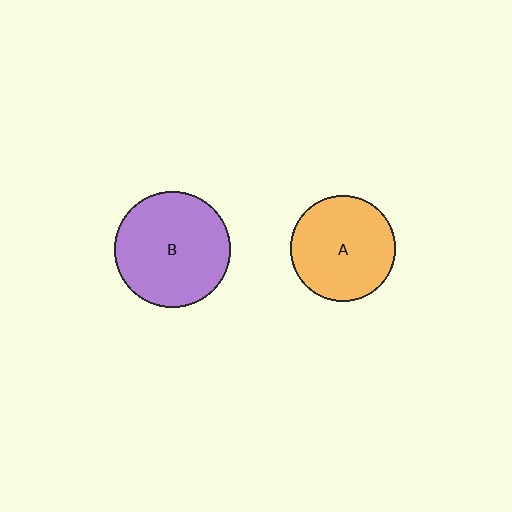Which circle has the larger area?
Circle B (purple).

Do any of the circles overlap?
No, none of the circles overlap.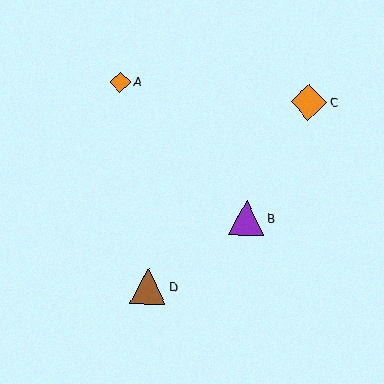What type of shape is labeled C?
Shape C is an orange diamond.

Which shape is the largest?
The orange diamond (labeled C) is the largest.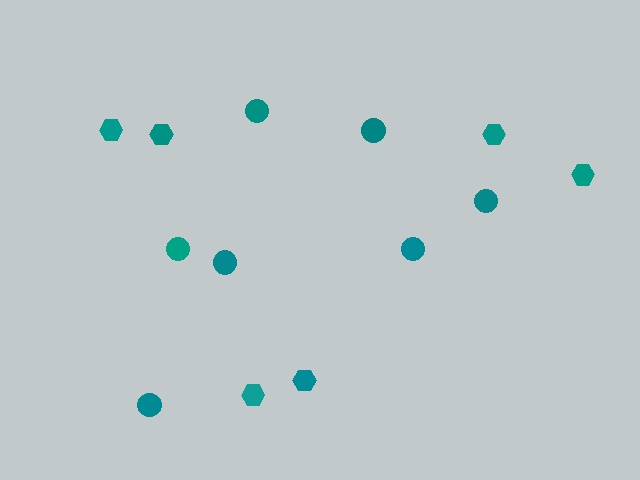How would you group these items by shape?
There are 2 groups: one group of circles (7) and one group of hexagons (6).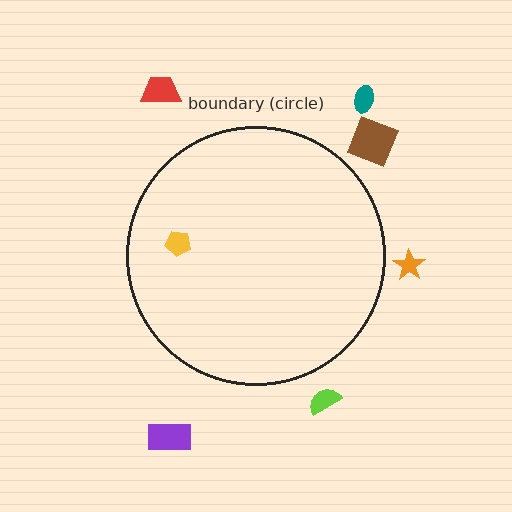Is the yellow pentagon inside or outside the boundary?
Inside.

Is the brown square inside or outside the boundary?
Outside.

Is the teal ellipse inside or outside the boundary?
Outside.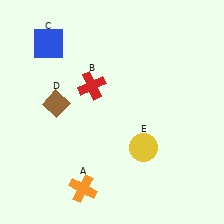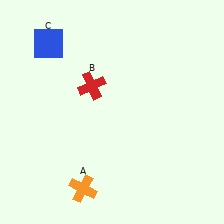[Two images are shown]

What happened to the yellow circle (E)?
The yellow circle (E) was removed in Image 2. It was in the bottom-right area of Image 1.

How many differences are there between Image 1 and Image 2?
There are 2 differences between the two images.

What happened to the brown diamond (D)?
The brown diamond (D) was removed in Image 2. It was in the top-left area of Image 1.